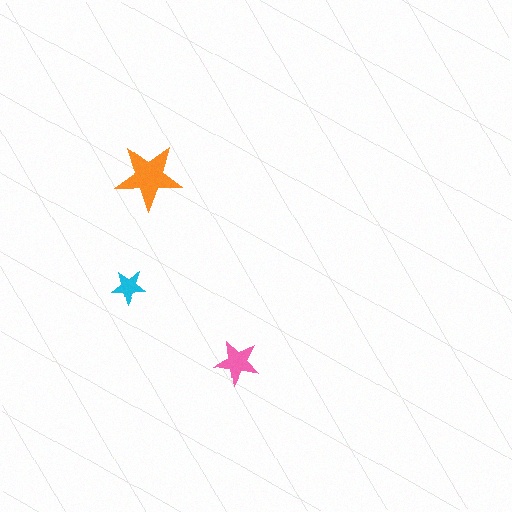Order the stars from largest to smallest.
the orange one, the pink one, the cyan one.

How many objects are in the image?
There are 3 objects in the image.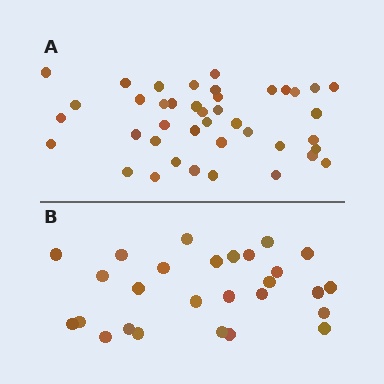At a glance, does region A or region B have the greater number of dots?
Region A (the top region) has more dots.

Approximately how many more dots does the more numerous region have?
Region A has approximately 15 more dots than region B.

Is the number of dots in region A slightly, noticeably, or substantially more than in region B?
Region A has substantially more. The ratio is roughly 1.5 to 1.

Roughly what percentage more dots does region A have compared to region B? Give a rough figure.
About 50% more.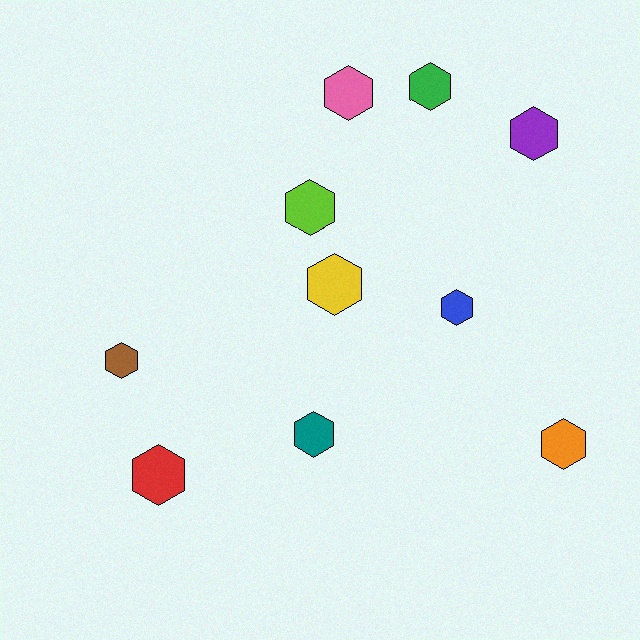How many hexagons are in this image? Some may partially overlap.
There are 10 hexagons.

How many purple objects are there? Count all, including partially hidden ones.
There is 1 purple object.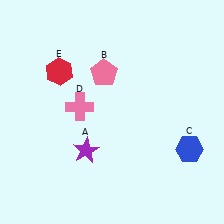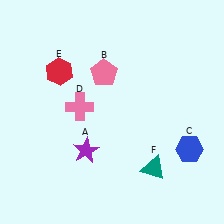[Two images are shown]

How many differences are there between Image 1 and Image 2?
There is 1 difference between the two images.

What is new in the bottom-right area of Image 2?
A teal triangle (F) was added in the bottom-right area of Image 2.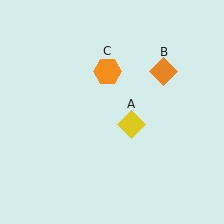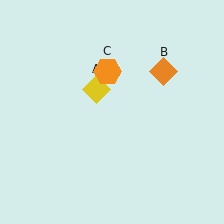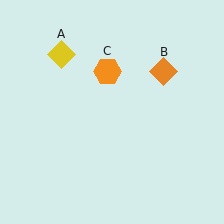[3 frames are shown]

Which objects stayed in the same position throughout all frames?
Orange diamond (object B) and orange hexagon (object C) remained stationary.